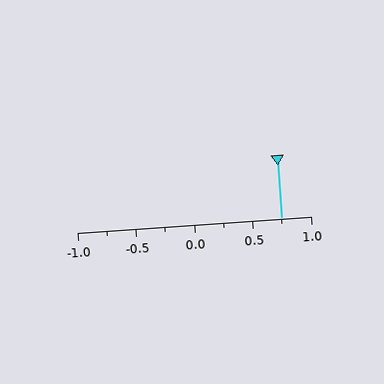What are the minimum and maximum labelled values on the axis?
The axis runs from -1.0 to 1.0.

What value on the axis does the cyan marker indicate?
The marker indicates approximately 0.75.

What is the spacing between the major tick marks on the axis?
The major ticks are spaced 0.5 apart.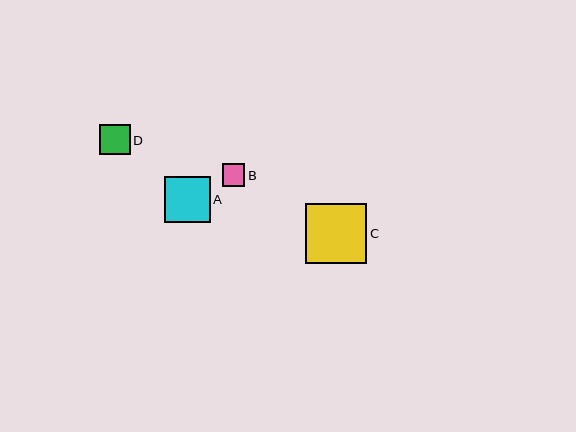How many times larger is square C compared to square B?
Square C is approximately 2.7 times the size of square B.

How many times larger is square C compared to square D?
Square C is approximately 2.0 times the size of square D.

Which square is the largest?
Square C is the largest with a size of approximately 61 pixels.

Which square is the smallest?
Square B is the smallest with a size of approximately 22 pixels.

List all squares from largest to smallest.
From largest to smallest: C, A, D, B.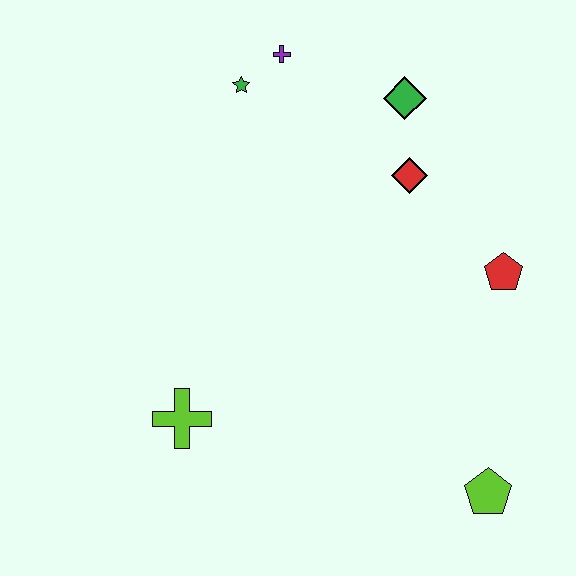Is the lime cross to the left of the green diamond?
Yes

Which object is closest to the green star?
The purple cross is closest to the green star.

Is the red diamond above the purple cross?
No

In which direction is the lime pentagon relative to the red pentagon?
The lime pentagon is below the red pentagon.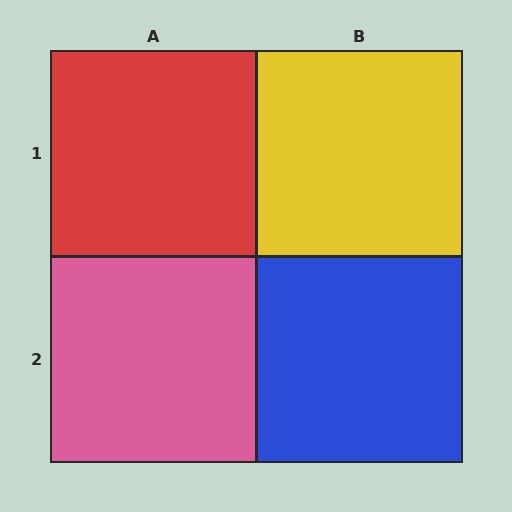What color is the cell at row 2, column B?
Blue.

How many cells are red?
1 cell is red.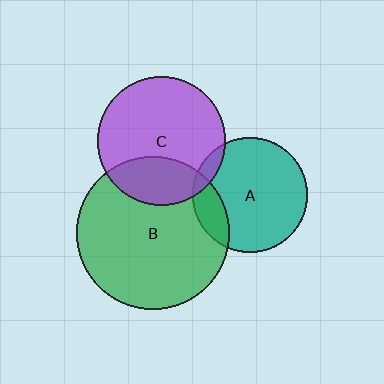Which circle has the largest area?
Circle B (green).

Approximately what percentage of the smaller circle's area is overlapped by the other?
Approximately 15%.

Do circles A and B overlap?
Yes.